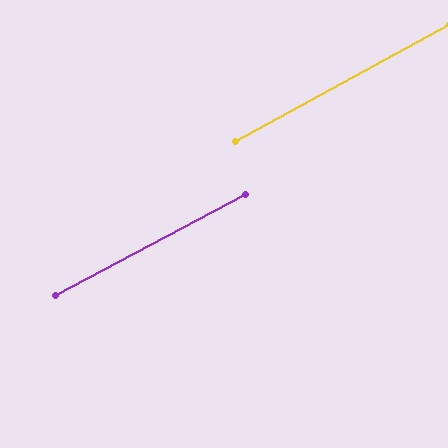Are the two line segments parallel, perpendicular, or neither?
Parallel — their directions differ by only 0.5°.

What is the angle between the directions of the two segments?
Approximately 1 degree.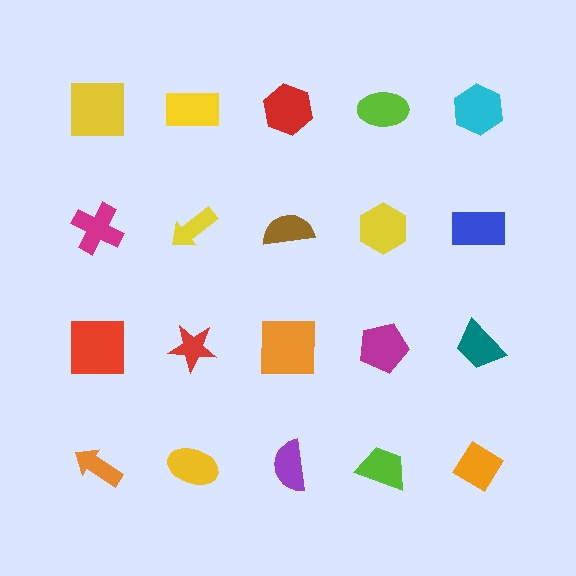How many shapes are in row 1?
5 shapes.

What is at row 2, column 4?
A yellow hexagon.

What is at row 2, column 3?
A brown semicircle.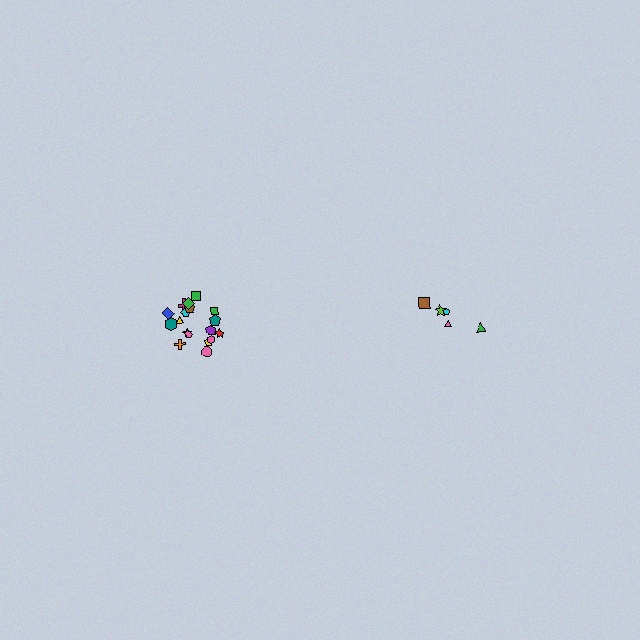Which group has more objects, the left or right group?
The left group.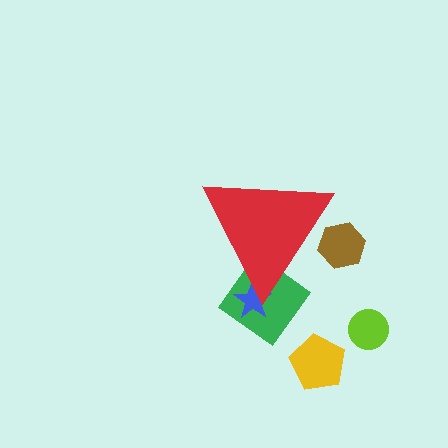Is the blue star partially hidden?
Yes, the blue star is partially hidden behind the red triangle.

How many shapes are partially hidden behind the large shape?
3 shapes are partially hidden.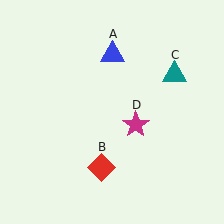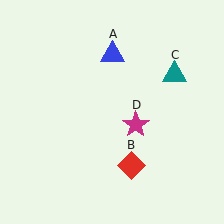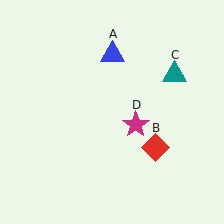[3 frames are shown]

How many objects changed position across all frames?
1 object changed position: red diamond (object B).